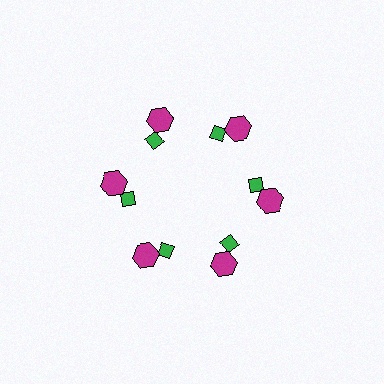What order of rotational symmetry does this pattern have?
This pattern has 6-fold rotational symmetry.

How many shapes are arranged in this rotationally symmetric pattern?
There are 12 shapes, arranged in 6 groups of 2.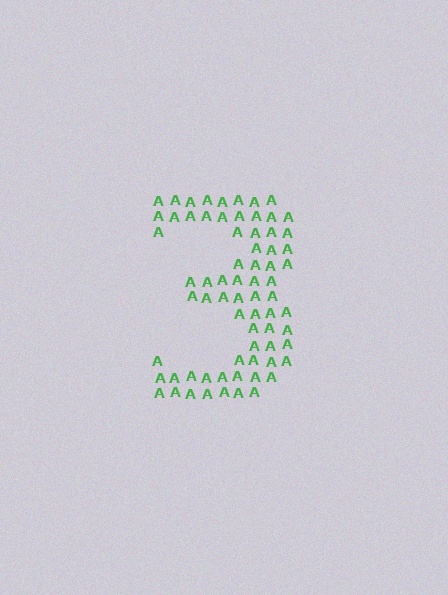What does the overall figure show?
The overall figure shows the digit 3.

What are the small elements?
The small elements are letter A's.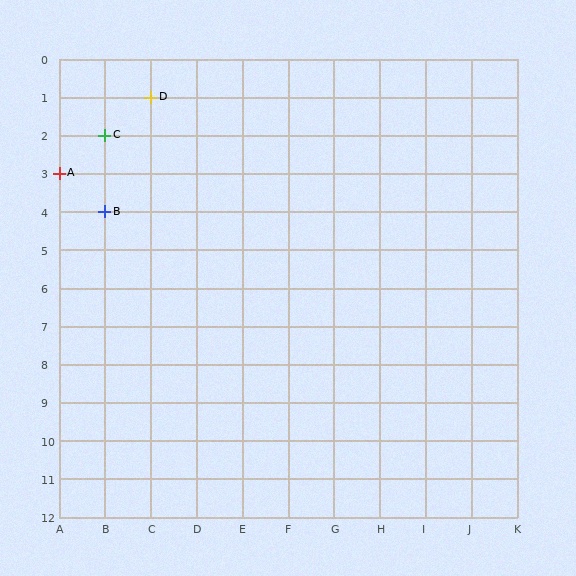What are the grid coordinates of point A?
Point A is at grid coordinates (A, 3).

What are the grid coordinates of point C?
Point C is at grid coordinates (B, 2).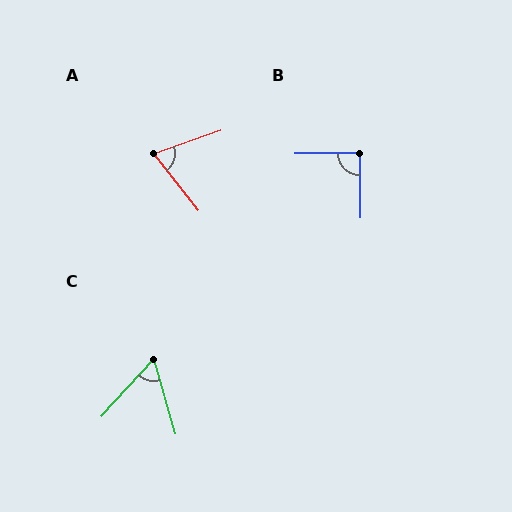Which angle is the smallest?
C, at approximately 58 degrees.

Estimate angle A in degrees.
Approximately 71 degrees.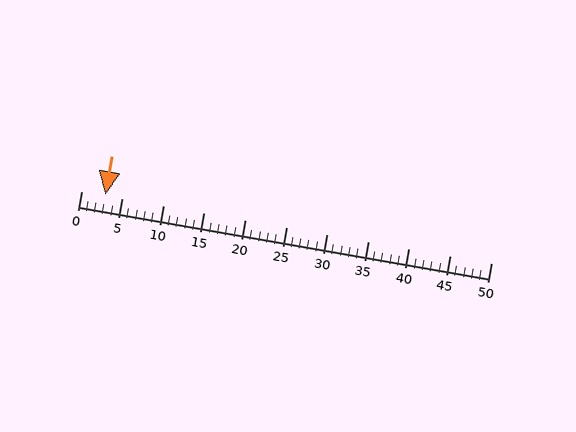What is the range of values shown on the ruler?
The ruler shows values from 0 to 50.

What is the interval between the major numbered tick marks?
The major tick marks are spaced 5 units apart.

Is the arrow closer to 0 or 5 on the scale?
The arrow is closer to 5.